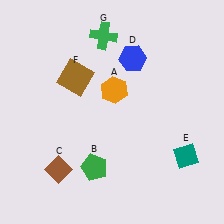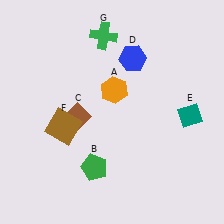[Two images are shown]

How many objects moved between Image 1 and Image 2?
3 objects moved between the two images.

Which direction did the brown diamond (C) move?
The brown diamond (C) moved up.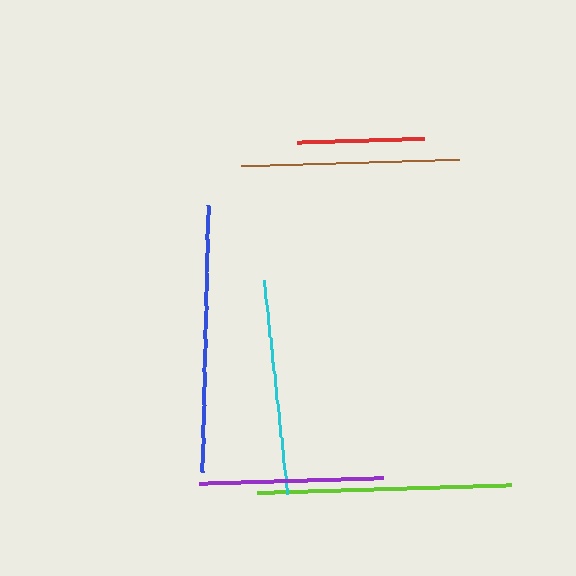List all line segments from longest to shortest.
From longest to shortest: blue, lime, brown, cyan, purple, red.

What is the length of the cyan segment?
The cyan segment is approximately 216 pixels long.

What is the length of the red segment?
The red segment is approximately 126 pixels long.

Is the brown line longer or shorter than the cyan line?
The brown line is longer than the cyan line.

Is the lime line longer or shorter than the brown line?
The lime line is longer than the brown line.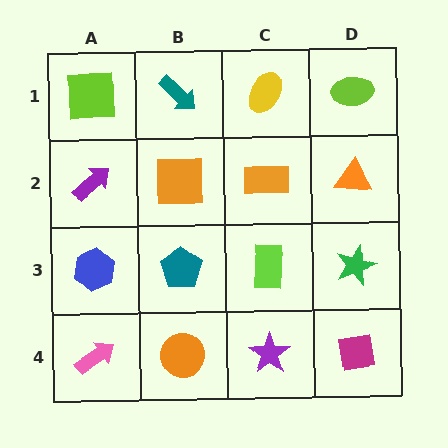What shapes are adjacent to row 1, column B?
An orange square (row 2, column B), a lime square (row 1, column A), a yellow ellipse (row 1, column C).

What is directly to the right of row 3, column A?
A teal pentagon.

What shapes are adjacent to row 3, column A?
A purple arrow (row 2, column A), a pink arrow (row 4, column A), a teal pentagon (row 3, column B).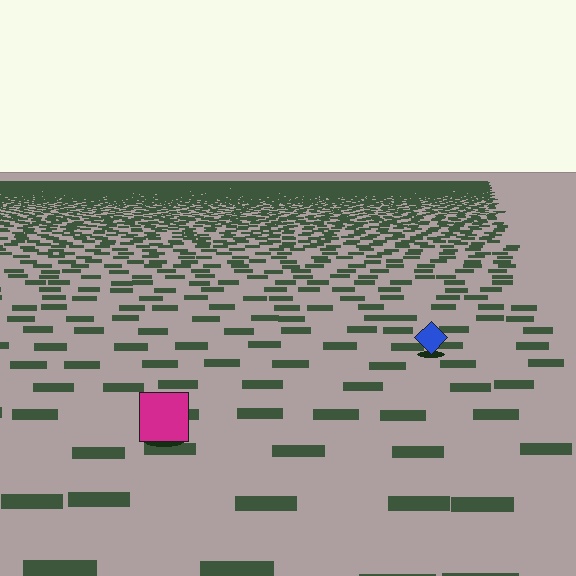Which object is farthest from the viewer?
The blue diamond is farthest from the viewer. It appears smaller and the ground texture around it is denser.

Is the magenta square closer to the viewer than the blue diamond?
Yes. The magenta square is closer — you can tell from the texture gradient: the ground texture is coarser near it.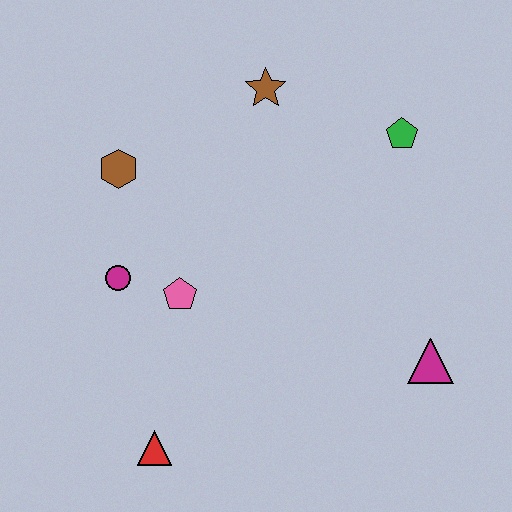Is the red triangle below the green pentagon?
Yes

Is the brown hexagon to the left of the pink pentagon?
Yes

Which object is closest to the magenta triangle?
The green pentagon is closest to the magenta triangle.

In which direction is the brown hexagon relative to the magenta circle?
The brown hexagon is above the magenta circle.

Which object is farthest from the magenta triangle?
The brown hexagon is farthest from the magenta triangle.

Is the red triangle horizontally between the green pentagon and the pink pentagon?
No